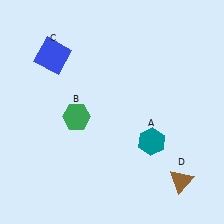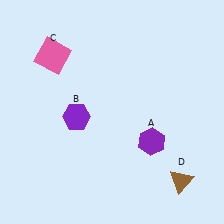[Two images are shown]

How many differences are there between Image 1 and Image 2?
There are 3 differences between the two images.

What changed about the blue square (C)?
In Image 1, C is blue. In Image 2, it changed to pink.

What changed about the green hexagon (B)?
In Image 1, B is green. In Image 2, it changed to purple.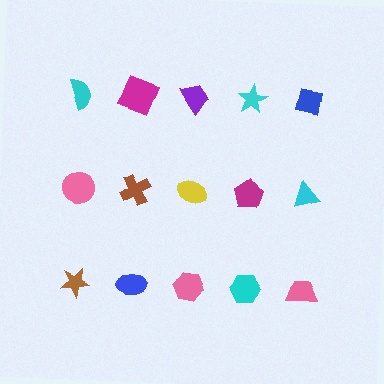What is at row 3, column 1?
A brown star.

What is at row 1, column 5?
A blue square.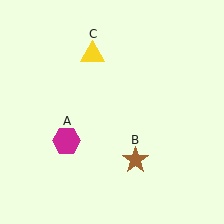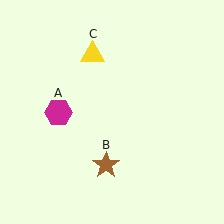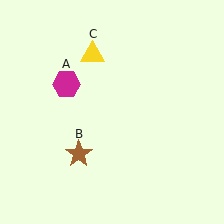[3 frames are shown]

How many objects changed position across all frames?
2 objects changed position: magenta hexagon (object A), brown star (object B).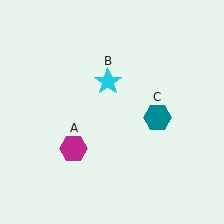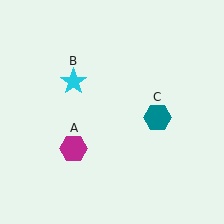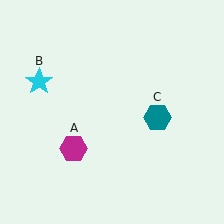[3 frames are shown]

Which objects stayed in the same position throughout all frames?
Magenta hexagon (object A) and teal hexagon (object C) remained stationary.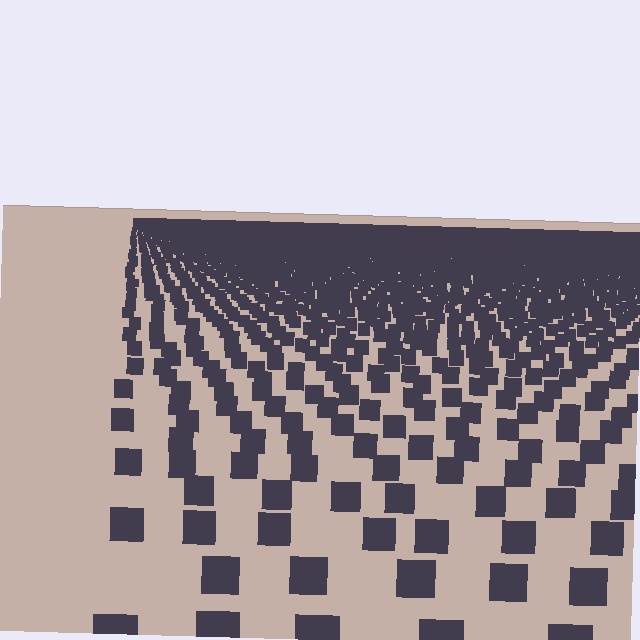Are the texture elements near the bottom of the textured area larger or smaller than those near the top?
Larger. Near the bottom, elements are closer to the viewer and appear at a bigger on-screen size.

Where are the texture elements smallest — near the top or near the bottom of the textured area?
Near the top.